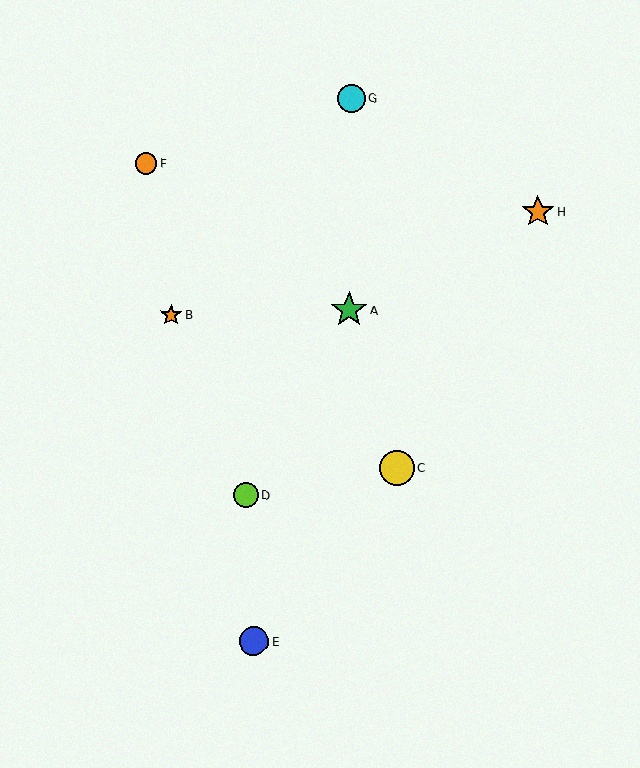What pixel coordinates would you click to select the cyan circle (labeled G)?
Click at (351, 99) to select the cyan circle G.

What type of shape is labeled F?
Shape F is an orange circle.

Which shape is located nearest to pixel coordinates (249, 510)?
The lime circle (labeled D) at (246, 496) is nearest to that location.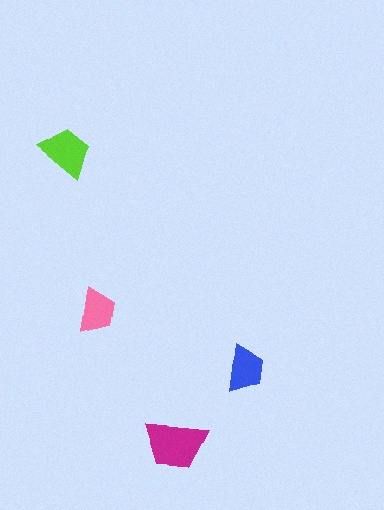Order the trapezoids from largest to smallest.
the magenta one, the lime one, the blue one, the pink one.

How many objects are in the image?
There are 4 objects in the image.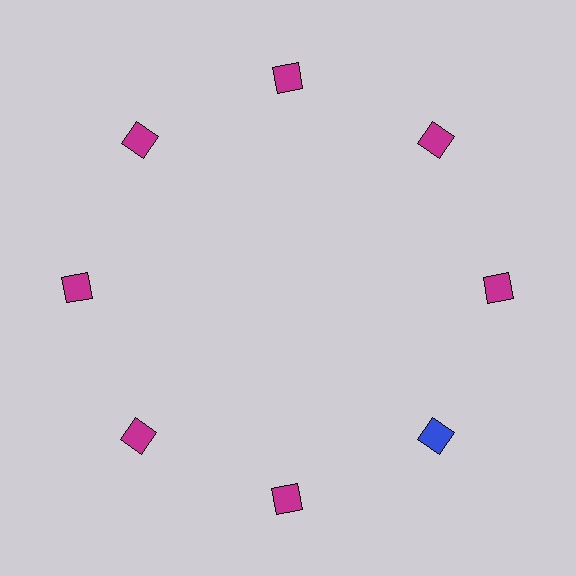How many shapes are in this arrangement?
There are 8 shapes arranged in a ring pattern.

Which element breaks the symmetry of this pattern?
The blue diamond at roughly the 4 o'clock position breaks the symmetry. All other shapes are magenta diamonds.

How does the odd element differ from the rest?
It has a different color: blue instead of magenta.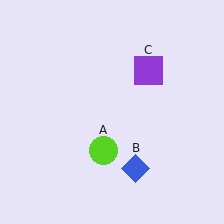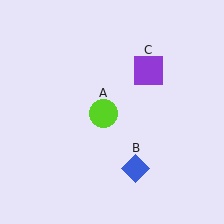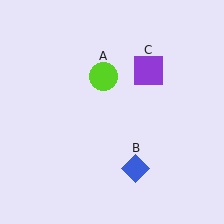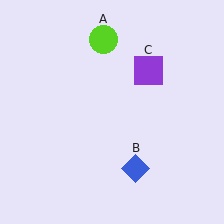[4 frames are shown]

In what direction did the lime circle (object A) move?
The lime circle (object A) moved up.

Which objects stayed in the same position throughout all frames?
Blue diamond (object B) and purple square (object C) remained stationary.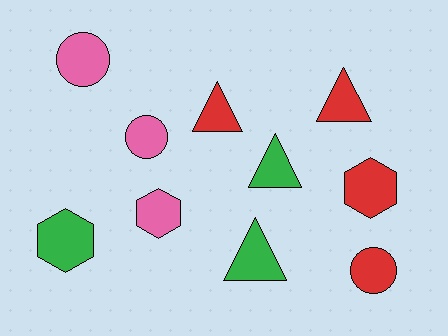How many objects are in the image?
There are 10 objects.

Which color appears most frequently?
Red, with 4 objects.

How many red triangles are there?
There are 2 red triangles.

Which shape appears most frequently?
Triangle, with 4 objects.